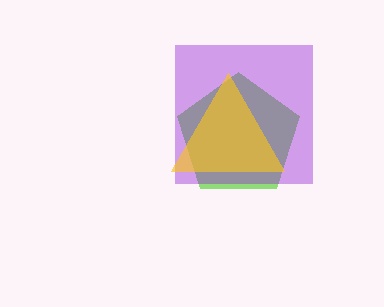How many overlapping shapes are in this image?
There are 3 overlapping shapes in the image.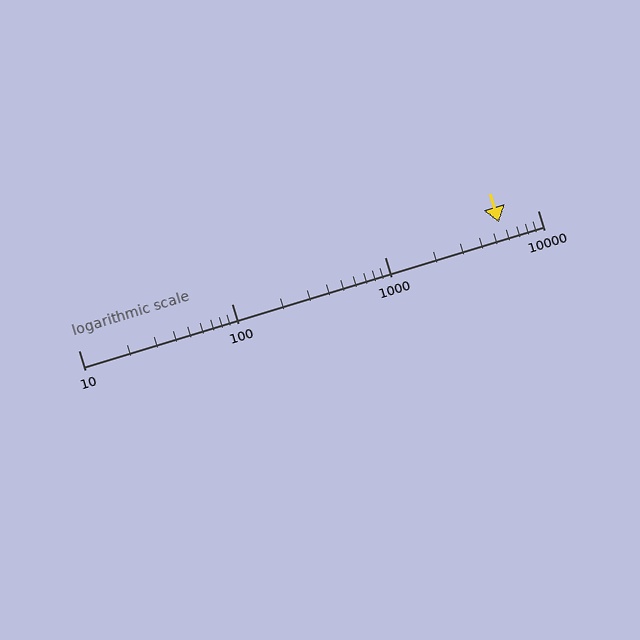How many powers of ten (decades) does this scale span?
The scale spans 3 decades, from 10 to 10000.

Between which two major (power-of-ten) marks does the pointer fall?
The pointer is between 1000 and 10000.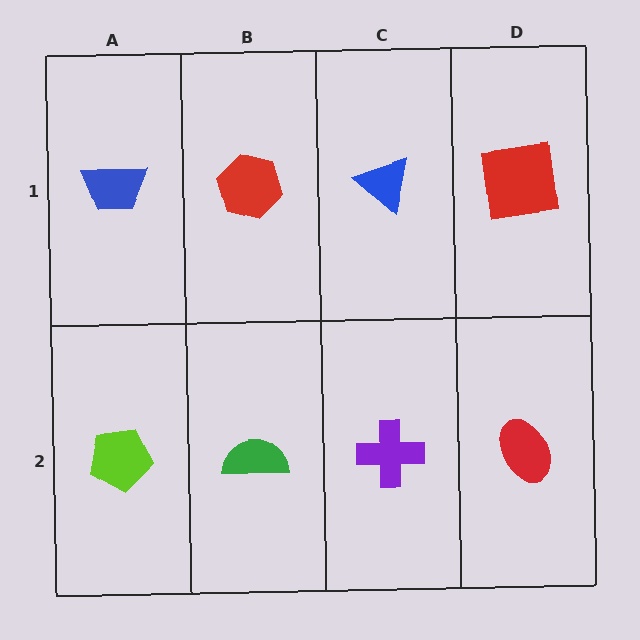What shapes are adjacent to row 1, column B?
A green semicircle (row 2, column B), a blue trapezoid (row 1, column A), a blue triangle (row 1, column C).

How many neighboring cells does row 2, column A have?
2.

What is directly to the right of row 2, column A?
A green semicircle.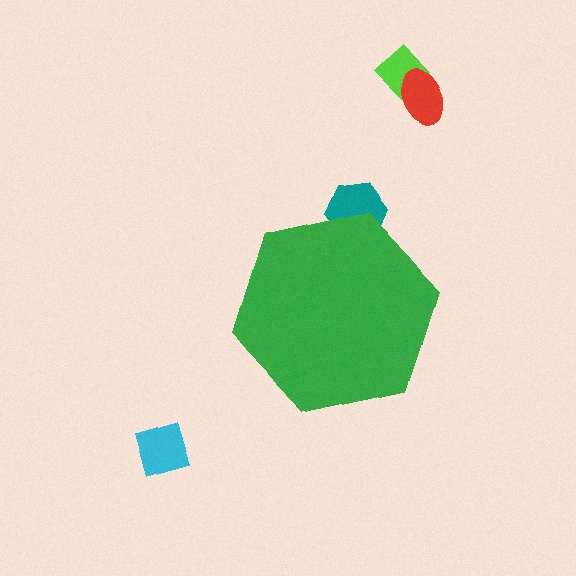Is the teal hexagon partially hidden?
Yes, the teal hexagon is partially hidden behind the green hexagon.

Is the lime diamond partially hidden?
No, the lime diamond is fully visible.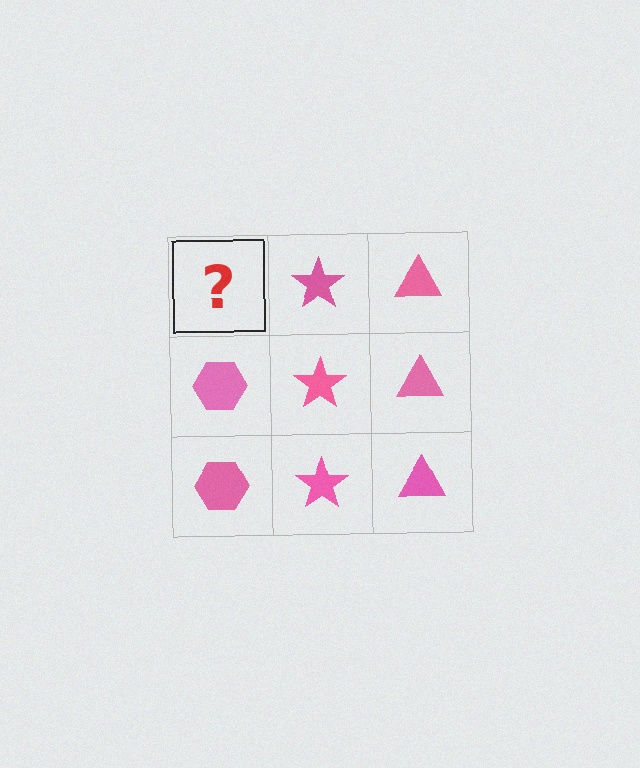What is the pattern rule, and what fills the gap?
The rule is that each column has a consistent shape. The gap should be filled with a pink hexagon.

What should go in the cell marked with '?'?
The missing cell should contain a pink hexagon.